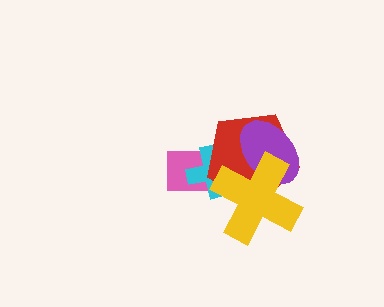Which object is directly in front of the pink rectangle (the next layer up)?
The cyan cross is directly in front of the pink rectangle.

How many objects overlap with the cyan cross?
3 objects overlap with the cyan cross.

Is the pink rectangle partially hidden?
Yes, it is partially covered by another shape.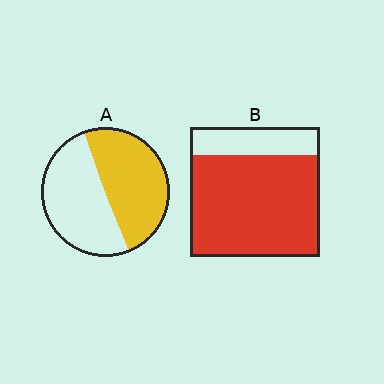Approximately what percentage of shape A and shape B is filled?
A is approximately 50% and B is approximately 80%.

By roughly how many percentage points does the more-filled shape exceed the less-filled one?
By roughly 30 percentage points (B over A).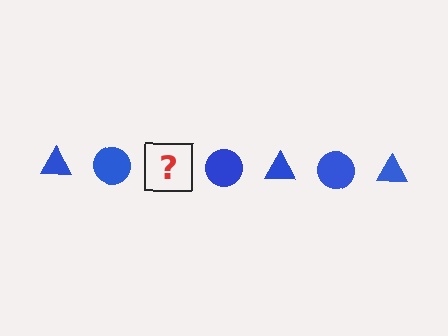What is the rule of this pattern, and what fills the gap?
The rule is that the pattern cycles through triangle, circle shapes in blue. The gap should be filled with a blue triangle.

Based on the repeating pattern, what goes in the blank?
The blank should be a blue triangle.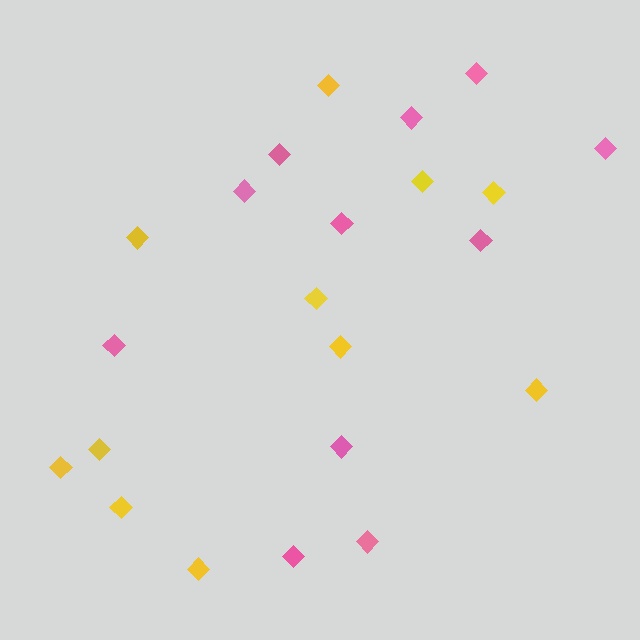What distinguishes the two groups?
There are 2 groups: one group of yellow diamonds (11) and one group of pink diamonds (11).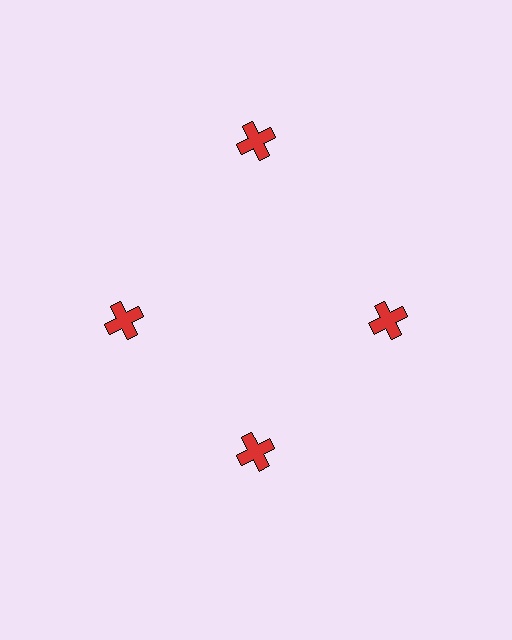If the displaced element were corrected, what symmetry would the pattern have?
It would have 4-fold rotational symmetry — the pattern would map onto itself every 90 degrees.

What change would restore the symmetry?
The symmetry would be restored by moving it inward, back onto the ring so that all 4 crosses sit at equal angles and equal distance from the center.